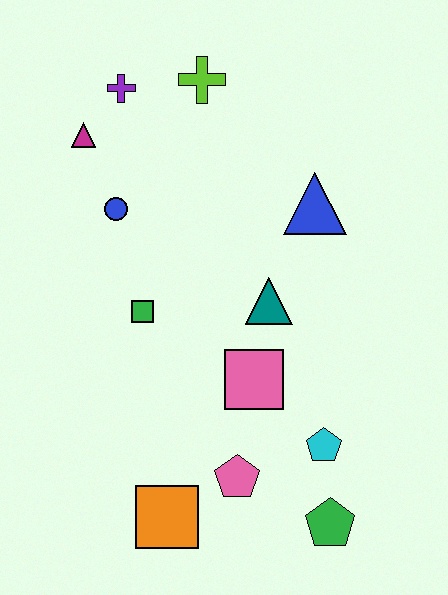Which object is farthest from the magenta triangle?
The green pentagon is farthest from the magenta triangle.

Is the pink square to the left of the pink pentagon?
No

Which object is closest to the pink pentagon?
The orange square is closest to the pink pentagon.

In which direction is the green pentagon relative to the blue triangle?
The green pentagon is below the blue triangle.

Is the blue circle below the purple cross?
Yes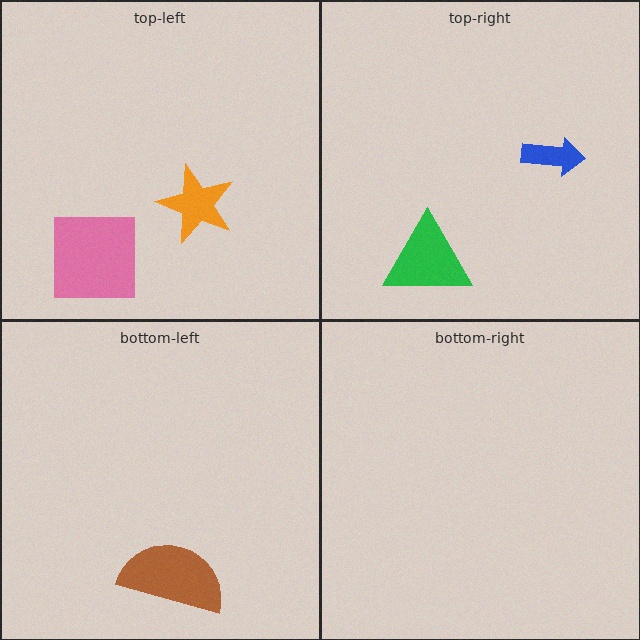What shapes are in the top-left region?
The pink square, the orange star.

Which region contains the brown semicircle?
The bottom-left region.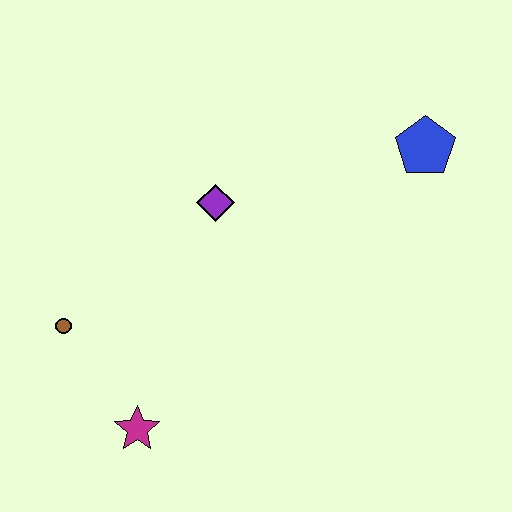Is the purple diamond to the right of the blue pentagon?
No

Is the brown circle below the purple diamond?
Yes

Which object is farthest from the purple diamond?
The magenta star is farthest from the purple diamond.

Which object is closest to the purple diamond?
The brown circle is closest to the purple diamond.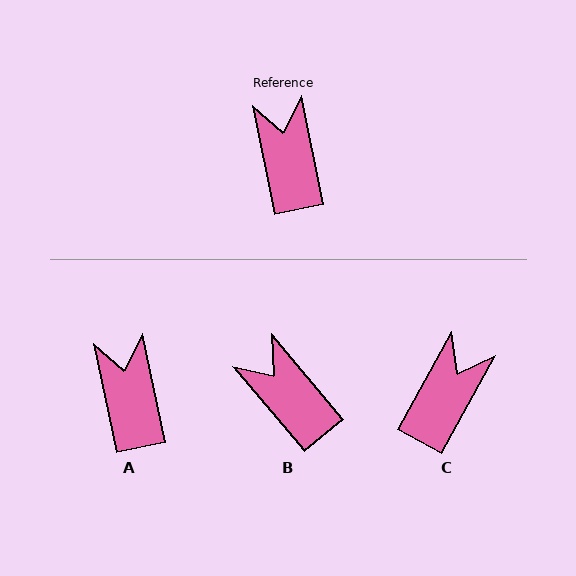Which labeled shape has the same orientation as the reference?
A.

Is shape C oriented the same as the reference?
No, it is off by about 40 degrees.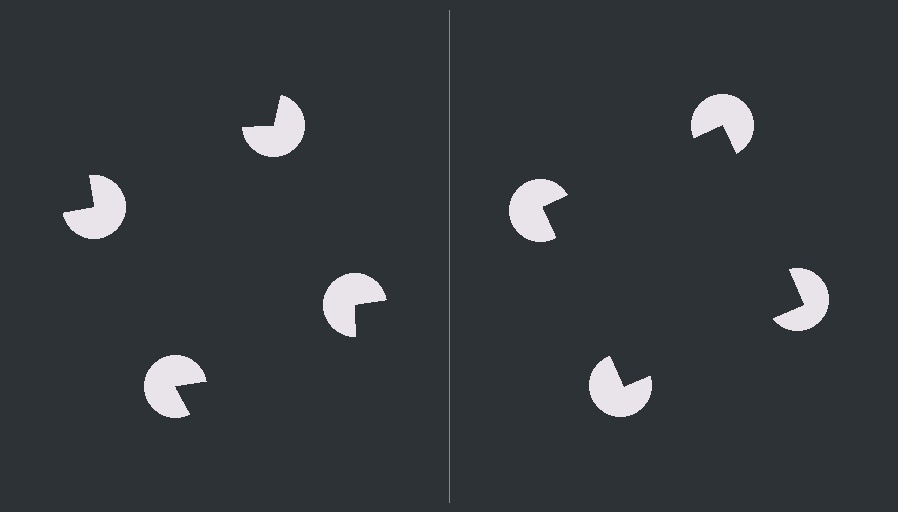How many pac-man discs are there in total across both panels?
8 — 4 on each side.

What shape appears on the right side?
An illusory square.